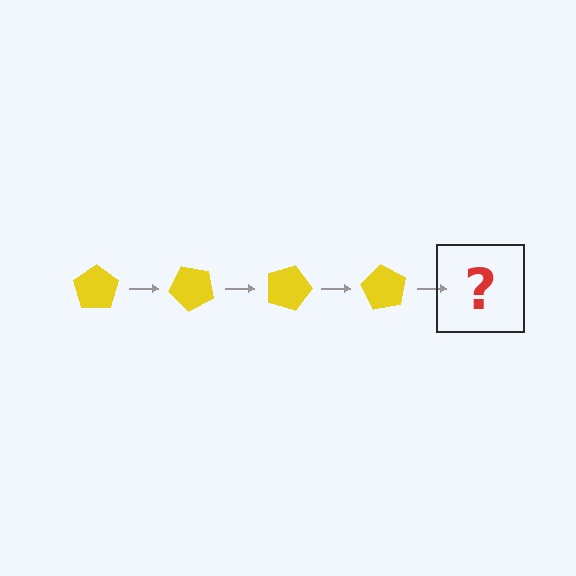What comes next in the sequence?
The next element should be a yellow pentagon rotated 180 degrees.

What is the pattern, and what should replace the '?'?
The pattern is that the pentagon rotates 45 degrees each step. The '?' should be a yellow pentagon rotated 180 degrees.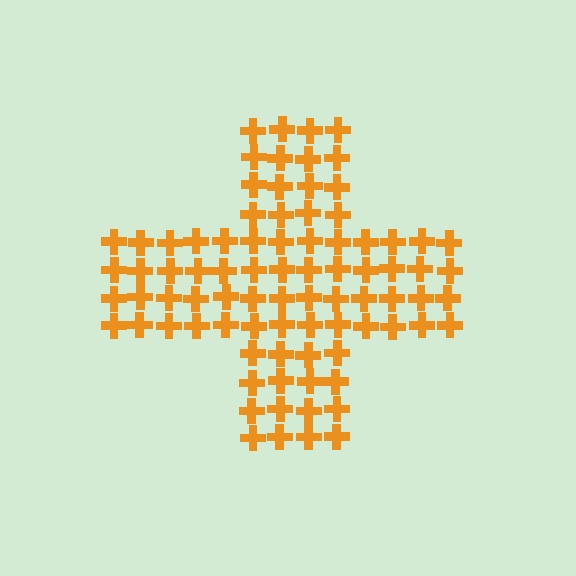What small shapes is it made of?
It is made of small crosses.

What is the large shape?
The large shape is a cross.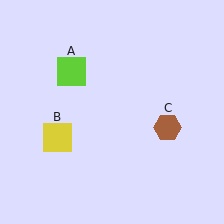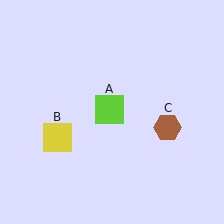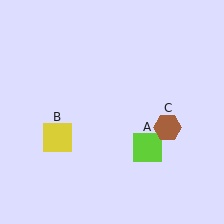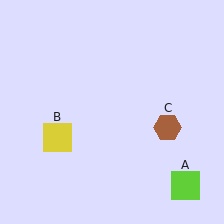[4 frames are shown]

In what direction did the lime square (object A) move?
The lime square (object A) moved down and to the right.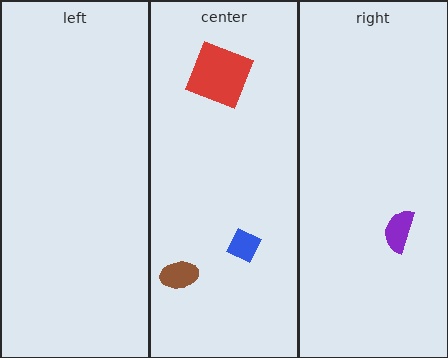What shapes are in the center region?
The brown ellipse, the blue diamond, the red square.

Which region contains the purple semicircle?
The right region.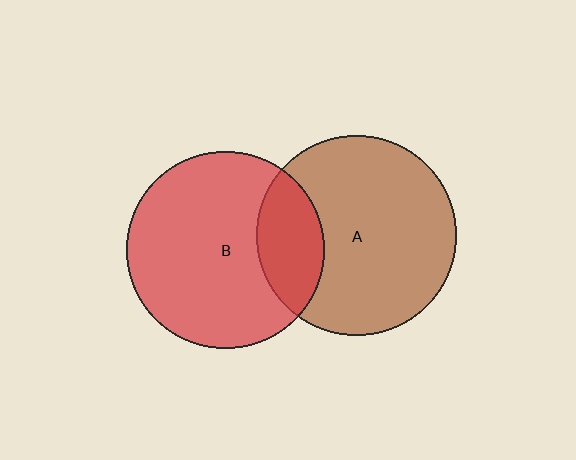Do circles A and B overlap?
Yes.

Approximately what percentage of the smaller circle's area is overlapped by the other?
Approximately 20%.